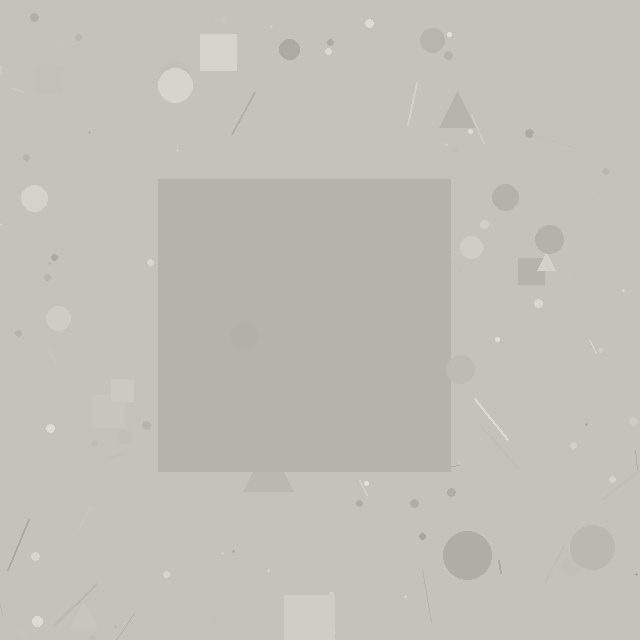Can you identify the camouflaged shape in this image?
The camouflaged shape is a square.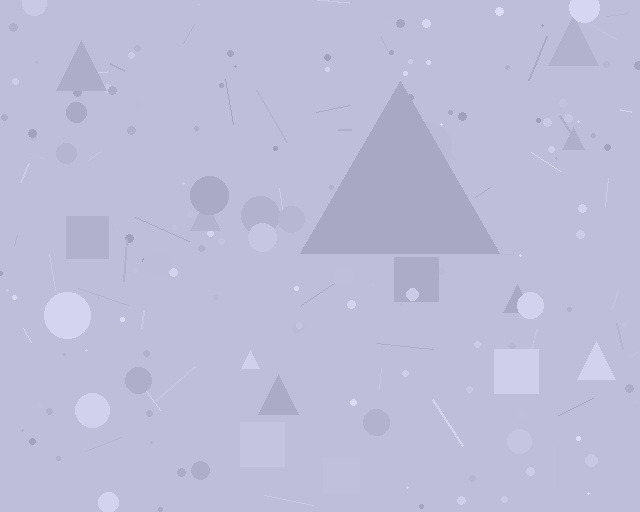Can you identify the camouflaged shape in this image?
The camouflaged shape is a triangle.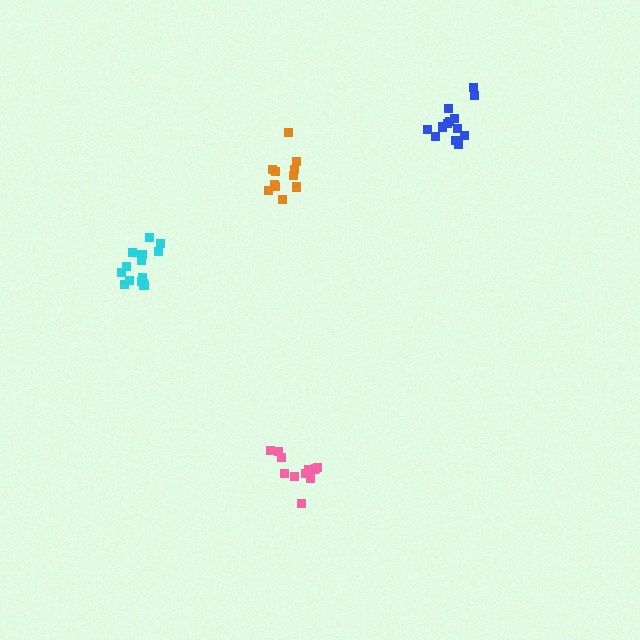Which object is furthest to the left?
The cyan cluster is leftmost.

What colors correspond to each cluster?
The clusters are colored: cyan, blue, orange, pink.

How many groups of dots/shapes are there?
There are 4 groups.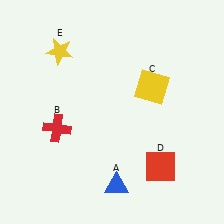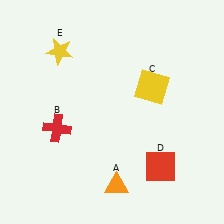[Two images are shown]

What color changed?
The triangle (A) changed from blue in Image 1 to orange in Image 2.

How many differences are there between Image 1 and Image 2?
There is 1 difference between the two images.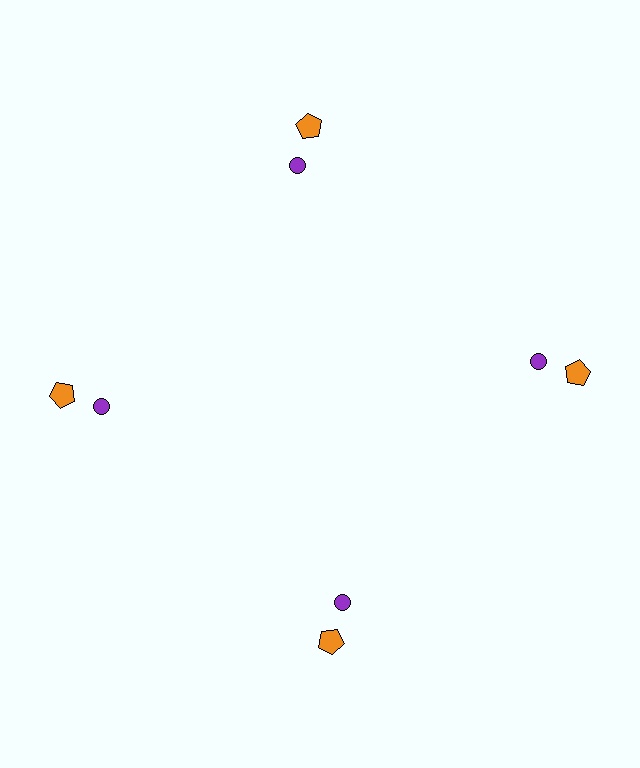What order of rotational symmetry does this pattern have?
This pattern has 4-fold rotational symmetry.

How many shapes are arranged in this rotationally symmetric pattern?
There are 8 shapes, arranged in 4 groups of 2.